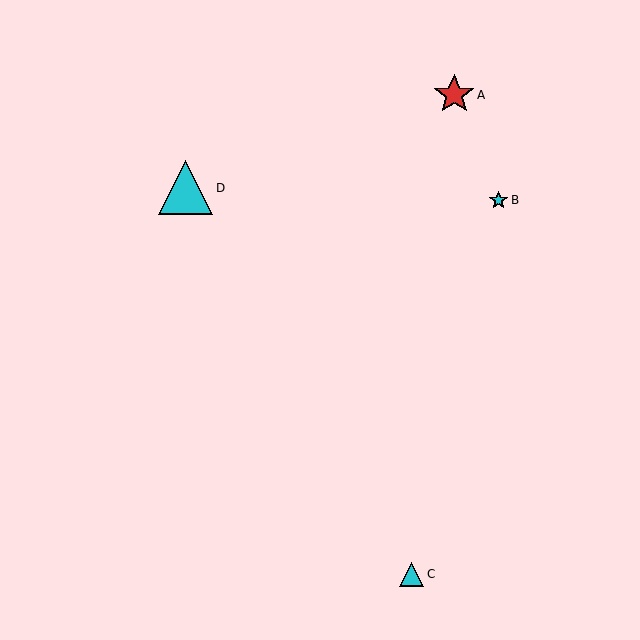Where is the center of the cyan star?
The center of the cyan star is at (498, 200).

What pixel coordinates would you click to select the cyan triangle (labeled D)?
Click at (186, 188) to select the cyan triangle D.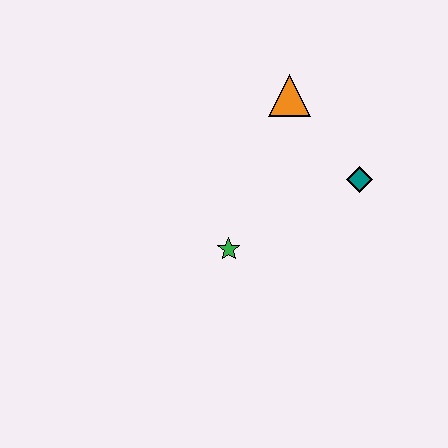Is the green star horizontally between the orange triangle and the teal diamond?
No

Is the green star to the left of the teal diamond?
Yes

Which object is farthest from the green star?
The orange triangle is farthest from the green star.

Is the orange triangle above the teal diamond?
Yes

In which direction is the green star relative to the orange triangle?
The green star is below the orange triangle.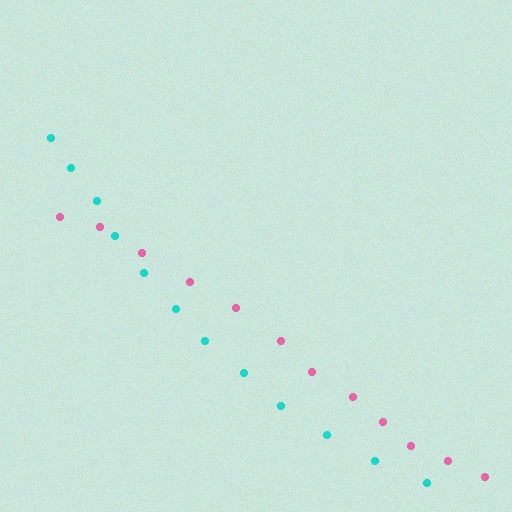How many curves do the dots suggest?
There are 2 distinct paths.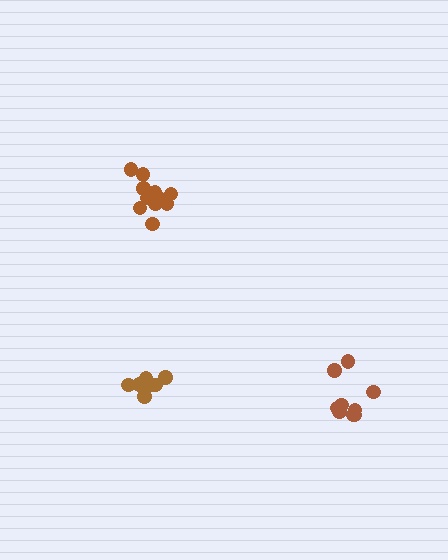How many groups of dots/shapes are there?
There are 3 groups.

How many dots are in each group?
Group 1: 9 dots, Group 2: 9 dots, Group 3: 12 dots (30 total).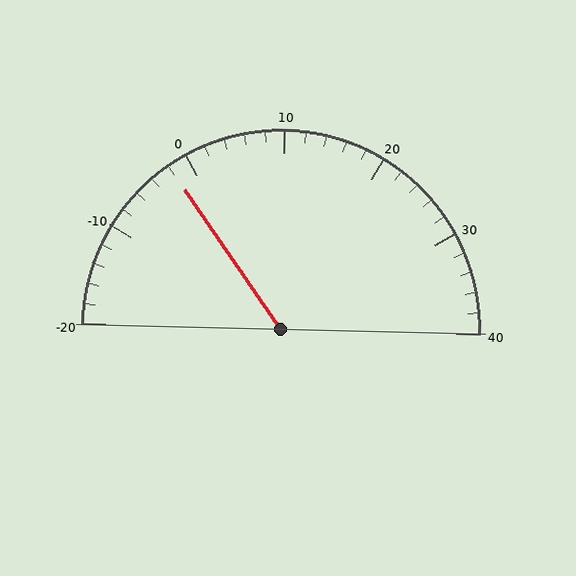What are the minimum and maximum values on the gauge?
The gauge ranges from -20 to 40.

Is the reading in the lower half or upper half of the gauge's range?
The reading is in the lower half of the range (-20 to 40).